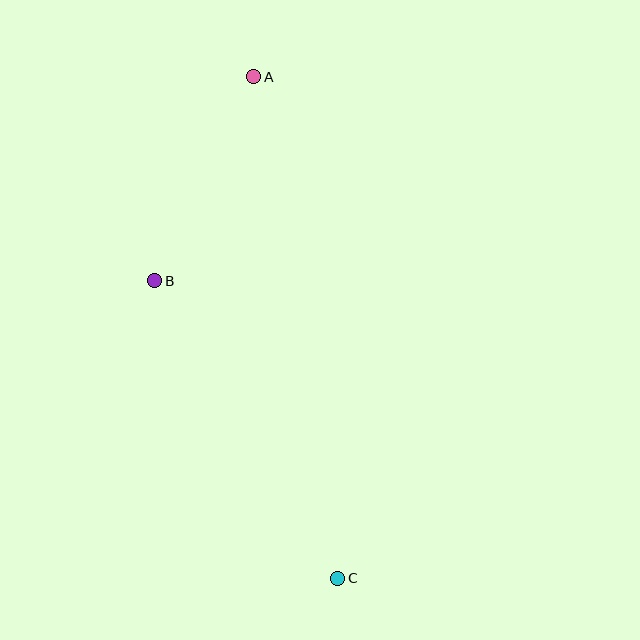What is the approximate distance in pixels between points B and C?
The distance between B and C is approximately 349 pixels.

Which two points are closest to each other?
Points A and B are closest to each other.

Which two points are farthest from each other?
Points A and C are farthest from each other.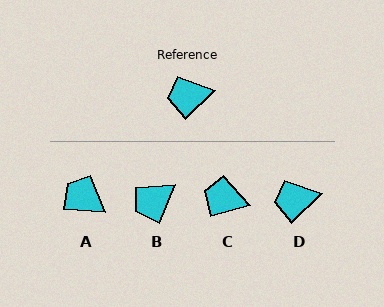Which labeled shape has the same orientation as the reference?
D.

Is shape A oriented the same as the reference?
No, it is off by about 48 degrees.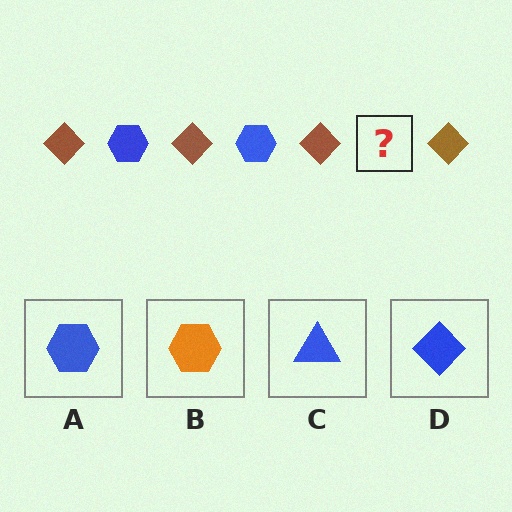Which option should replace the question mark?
Option A.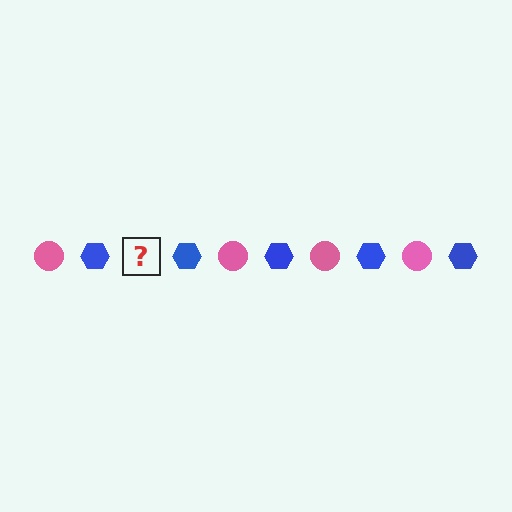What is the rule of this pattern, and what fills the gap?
The rule is that the pattern alternates between pink circle and blue hexagon. The gap should be filled with a pink circle.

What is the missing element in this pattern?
The missing element is a pink circle.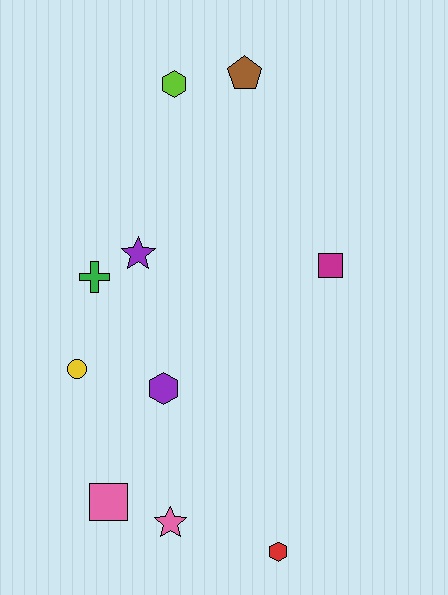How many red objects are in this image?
There is 1 red object.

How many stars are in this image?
There are 2 stars.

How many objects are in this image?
There are 10 objects.